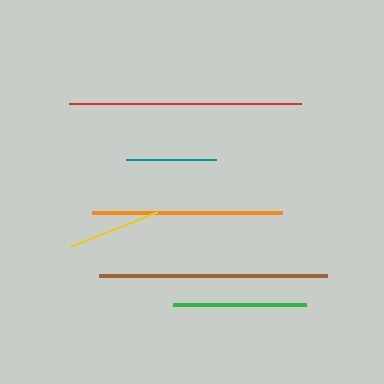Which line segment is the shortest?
The teal line is the shortest at approximately 90 pixels.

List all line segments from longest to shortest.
From longest to shortest: red, brown, orange, green, yellow, teal.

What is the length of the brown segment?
The brown segment is approximately 228 pixels long.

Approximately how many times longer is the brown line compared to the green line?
The brown line is approximately 1.7 times the length of the green line.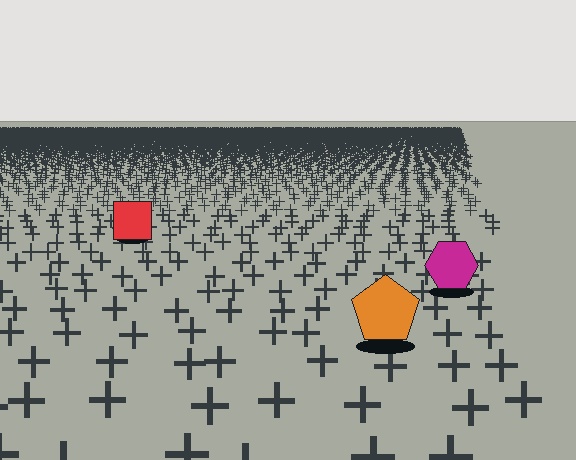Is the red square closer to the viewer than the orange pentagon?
No. The orange pentagon is closer — you can tell from the texture gradient: the ground texture is coarser near it.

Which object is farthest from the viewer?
The red square is farthest from the viewer. It appears smaller and the ground texture around it is denser.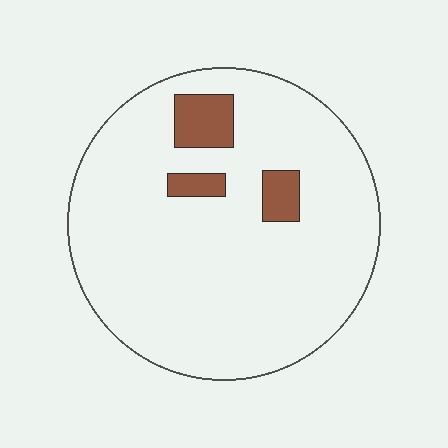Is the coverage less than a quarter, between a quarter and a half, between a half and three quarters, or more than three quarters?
Less than a quarter.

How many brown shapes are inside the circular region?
3.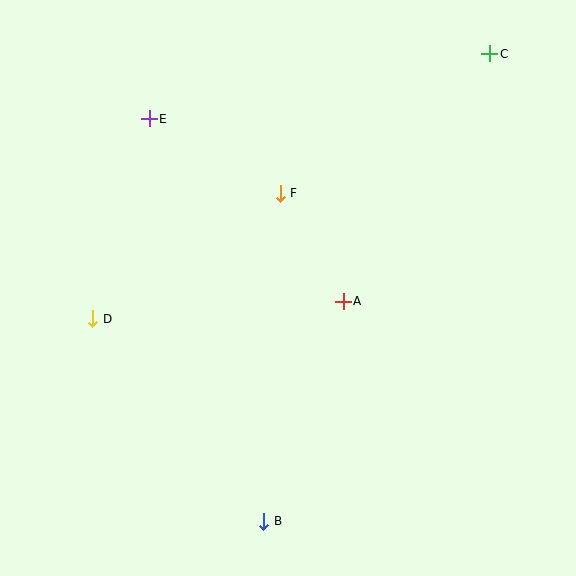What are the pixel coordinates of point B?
Point B is at (264, 521).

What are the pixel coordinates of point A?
Point A is at (343, 301).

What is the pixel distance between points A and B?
The distance between A and B is 234 pixels.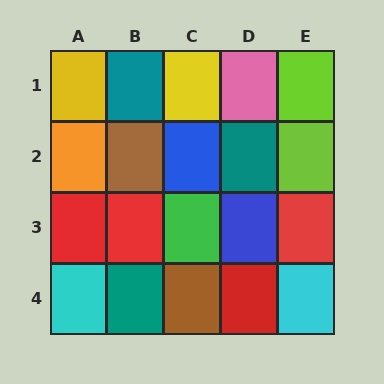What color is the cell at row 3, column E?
Red.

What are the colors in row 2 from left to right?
Orange, brown, blue, teal, lime.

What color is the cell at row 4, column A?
Cyan.